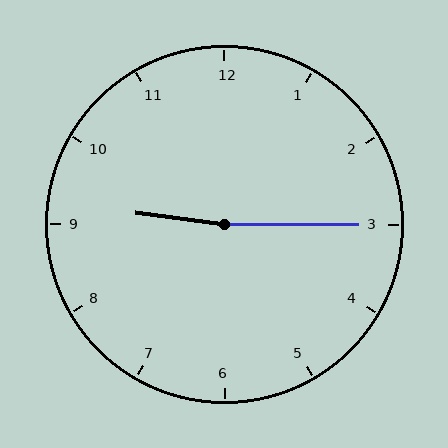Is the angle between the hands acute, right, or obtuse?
It is obtuse.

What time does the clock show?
9:15.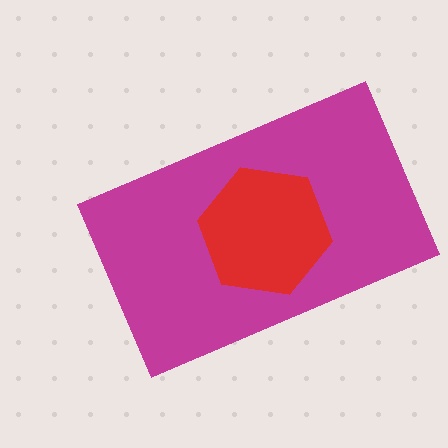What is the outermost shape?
The magenta rectangle.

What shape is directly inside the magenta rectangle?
The red hexagon.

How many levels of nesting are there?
2.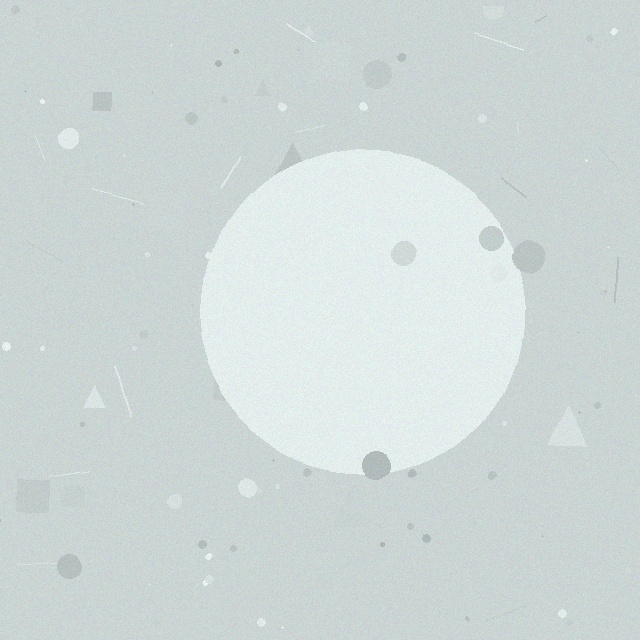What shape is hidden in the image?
A circle is hidden in the image.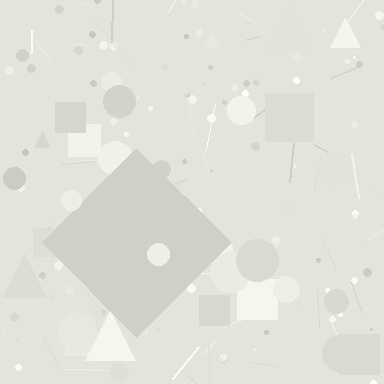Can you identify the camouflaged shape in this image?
The camouflaged shape is a diamond.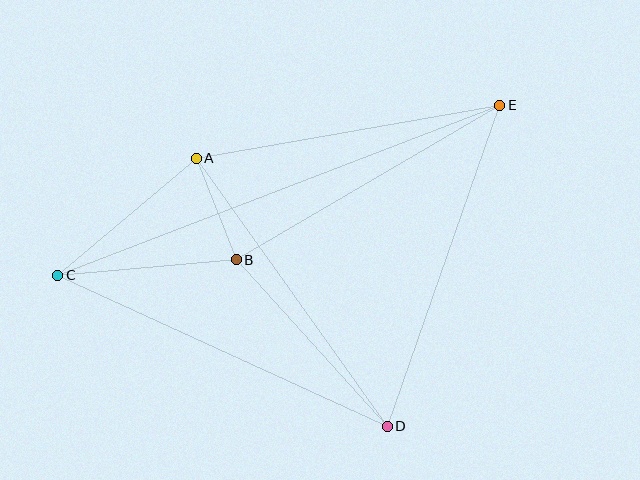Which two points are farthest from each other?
Points C and E are farthest from each other.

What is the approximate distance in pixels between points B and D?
The distance between B and D is approximately 225 pixels.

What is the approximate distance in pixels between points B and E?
The distance between B and E is approximately 306 pixels.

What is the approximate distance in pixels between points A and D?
The distance between A and D is approximately 329 pixels.